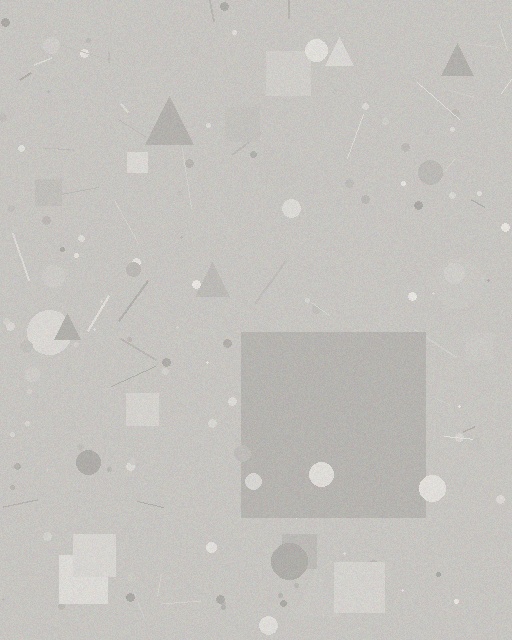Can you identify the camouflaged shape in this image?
The camouflaged shape is a square.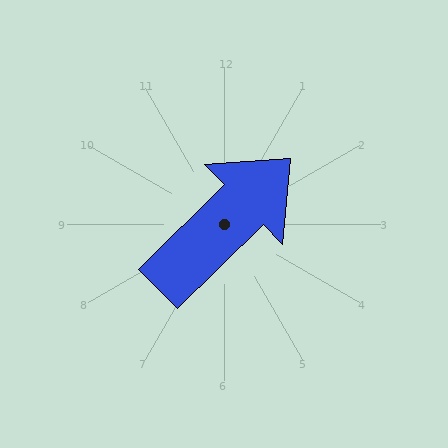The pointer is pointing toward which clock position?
Roughly 2 o'clock.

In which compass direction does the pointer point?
Northeast.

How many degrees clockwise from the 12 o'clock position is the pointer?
Approximately 45 degrees.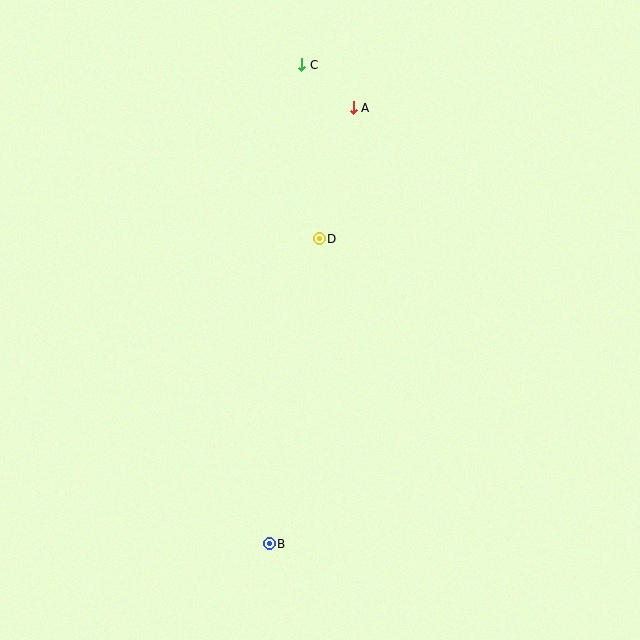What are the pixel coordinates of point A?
Point A is at (353, 108).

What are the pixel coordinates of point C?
Point C is at (302, 65).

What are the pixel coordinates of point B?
Point B is at (269, 544).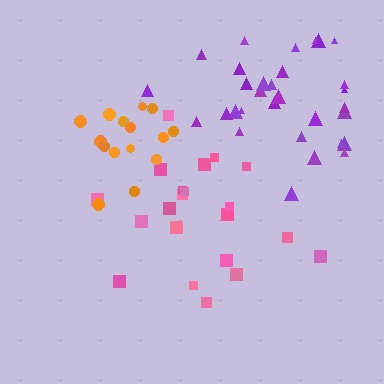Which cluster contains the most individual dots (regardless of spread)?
Purple (31).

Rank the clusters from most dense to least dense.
orange, purple, pink.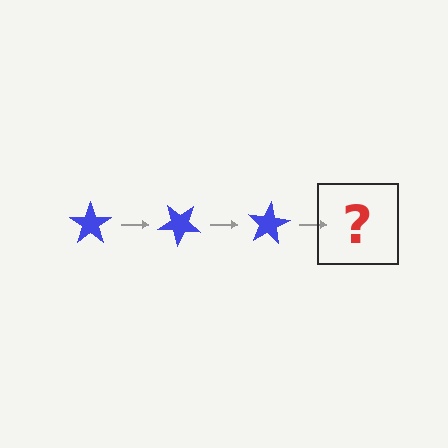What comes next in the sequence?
The next element should be a blue star rotated 120 degrees.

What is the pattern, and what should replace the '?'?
The pattern is that the star rotates 40 degrees each step. The '?' should be a blue star rotated 120 degrees.